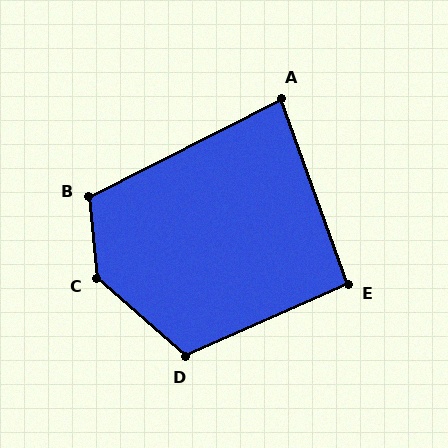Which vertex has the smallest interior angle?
A, at approximately 83 degrees.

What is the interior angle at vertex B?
Approximately 111 degrees (obtuse).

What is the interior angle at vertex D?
Approximately 114 degrees (obtuse).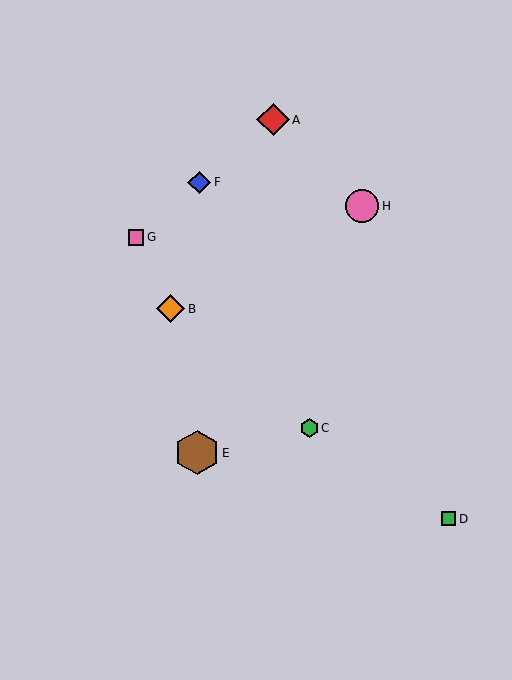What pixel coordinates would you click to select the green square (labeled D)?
Click at (449, 519) to select the green square D.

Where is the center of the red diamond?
The center of the red diamond is at (273, 120).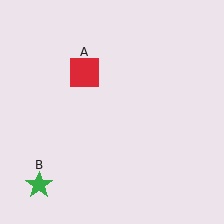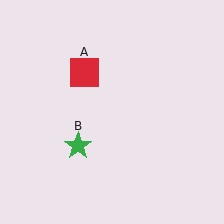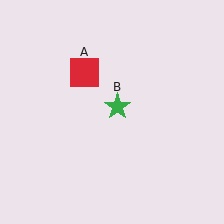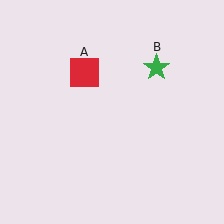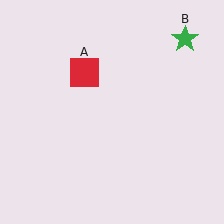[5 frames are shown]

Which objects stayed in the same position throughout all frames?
Red square (object A) remained stationary.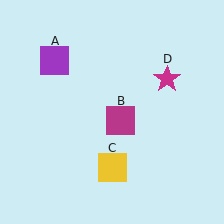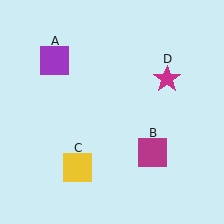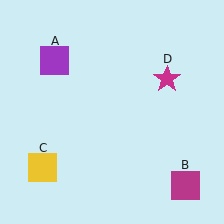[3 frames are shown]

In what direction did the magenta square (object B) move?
The magenta square (object B) moved down and to the right.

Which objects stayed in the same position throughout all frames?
Purple square (object A) and magenta star (object D) remained stationary.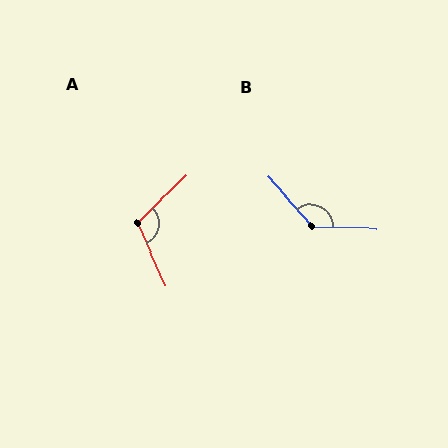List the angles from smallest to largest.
A (110°), B (134°).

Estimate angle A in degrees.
Approximately 110 degrees.